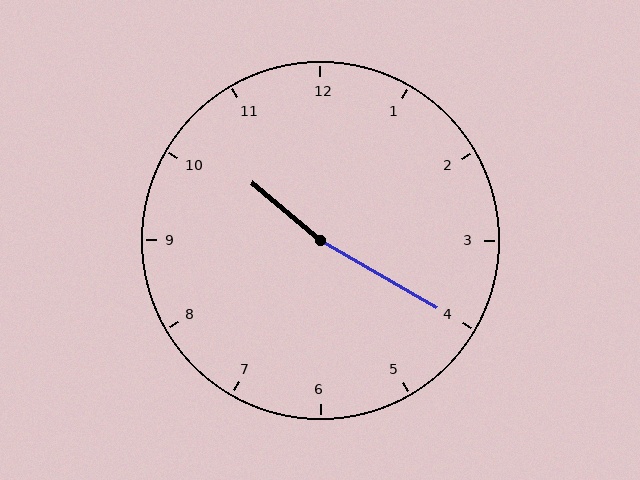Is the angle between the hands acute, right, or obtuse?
It is obtuse.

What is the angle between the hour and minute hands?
Approximately 170 degrees.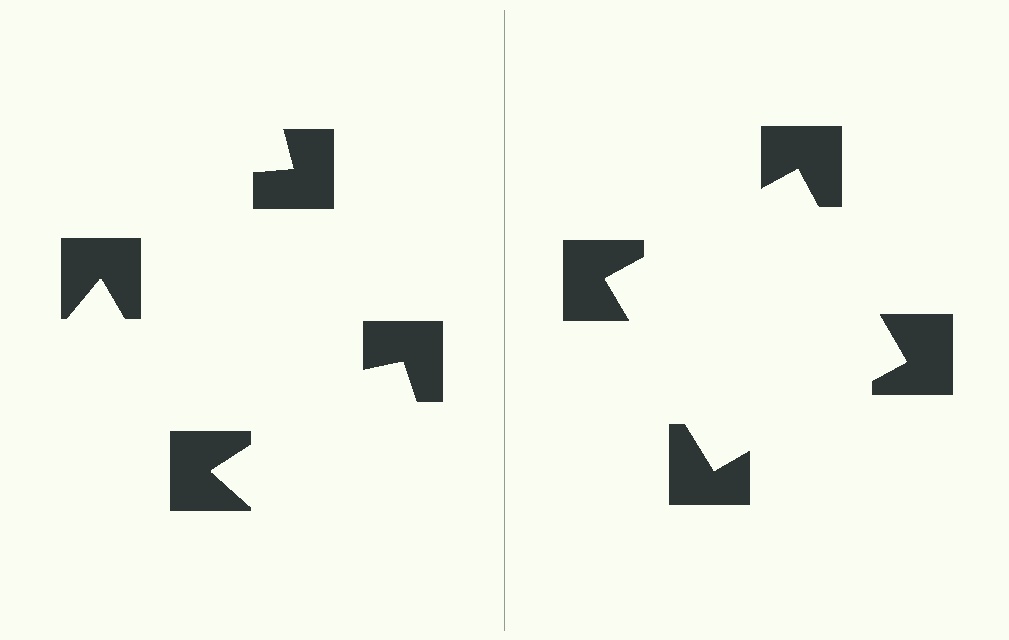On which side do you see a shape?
An illusory square appears on the right side. On the left side the wedge cuts are rotated, so no coherent shape forms.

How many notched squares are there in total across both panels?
8 — 4 on each side.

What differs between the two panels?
The notched squares are positioned identically on both sides; only the wedge orientations differ. On the right they align to a square; on the left they are misaligned.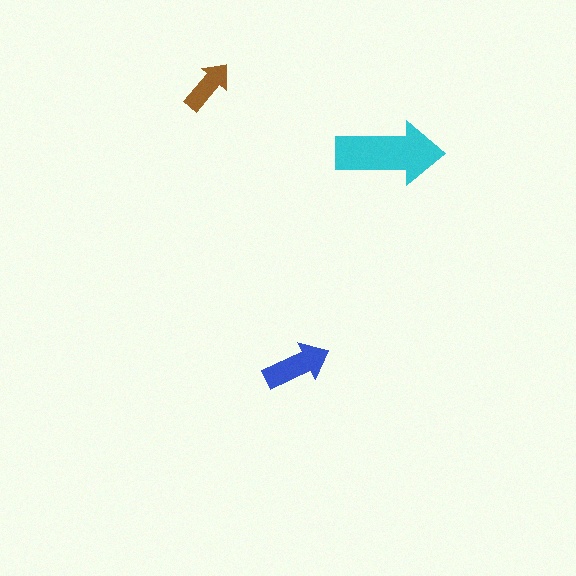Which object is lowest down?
The blue arrow is bottommost.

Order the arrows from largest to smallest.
the cyan one, the blue one, the brown one.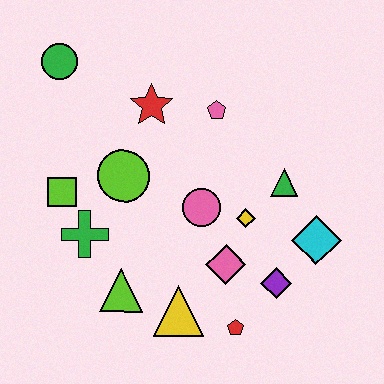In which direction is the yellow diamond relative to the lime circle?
The yellow diamond is to the right of the lime circle.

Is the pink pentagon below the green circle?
Yes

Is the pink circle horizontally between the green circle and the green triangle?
Yes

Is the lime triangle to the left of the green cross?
No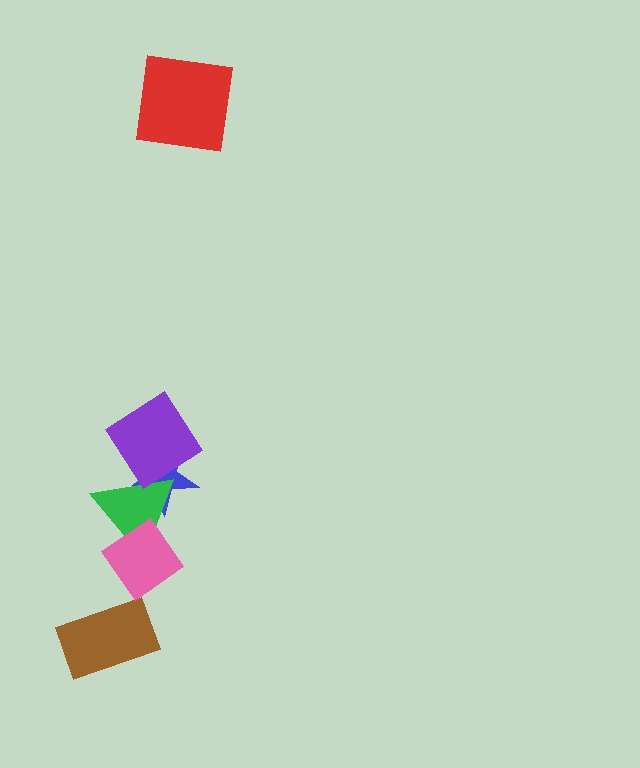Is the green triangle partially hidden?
Yes, it is partially covered by another shape.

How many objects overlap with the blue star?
2 objects overlap with the blue star.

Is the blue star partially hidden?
Yes, it is partially covered by another shape.